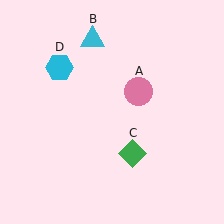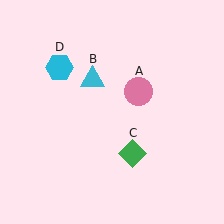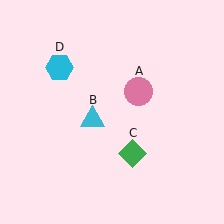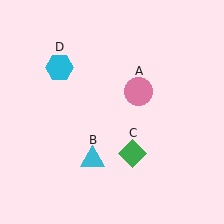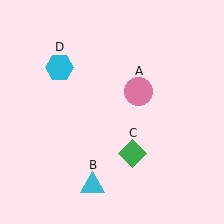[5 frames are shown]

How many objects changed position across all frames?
1 object changed position: cyan triangle (object B).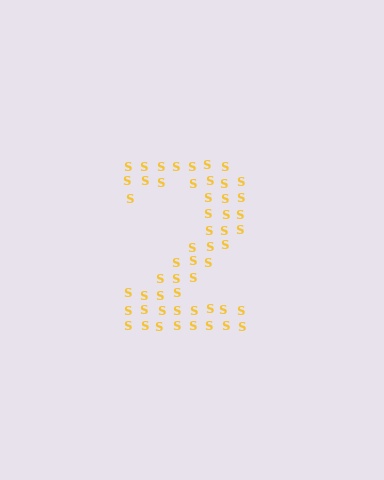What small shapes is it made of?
It is made of small letter S's.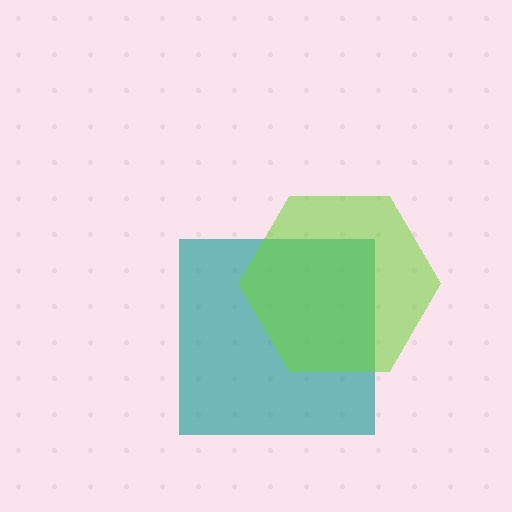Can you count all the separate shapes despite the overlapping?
Yes, there are 2 separate shapes.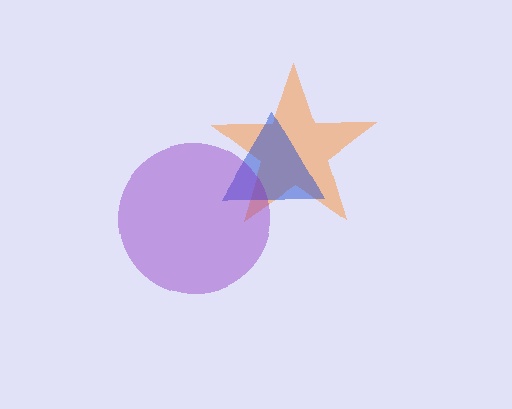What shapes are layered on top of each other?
The layered shapes are: an orange star, a blue triangle, a purple circle.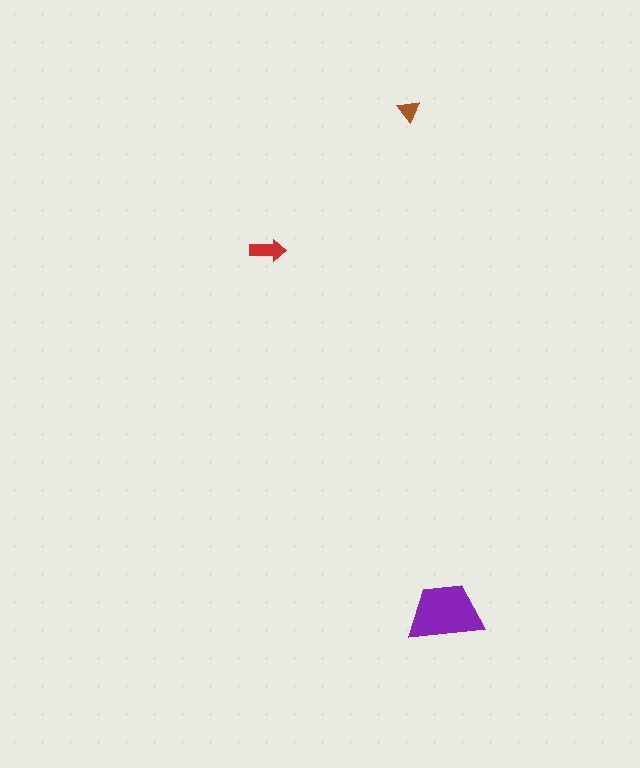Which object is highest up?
The brown triangle is topmost.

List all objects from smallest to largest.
The brown triangle, the red arrow, the purple trapezoid.